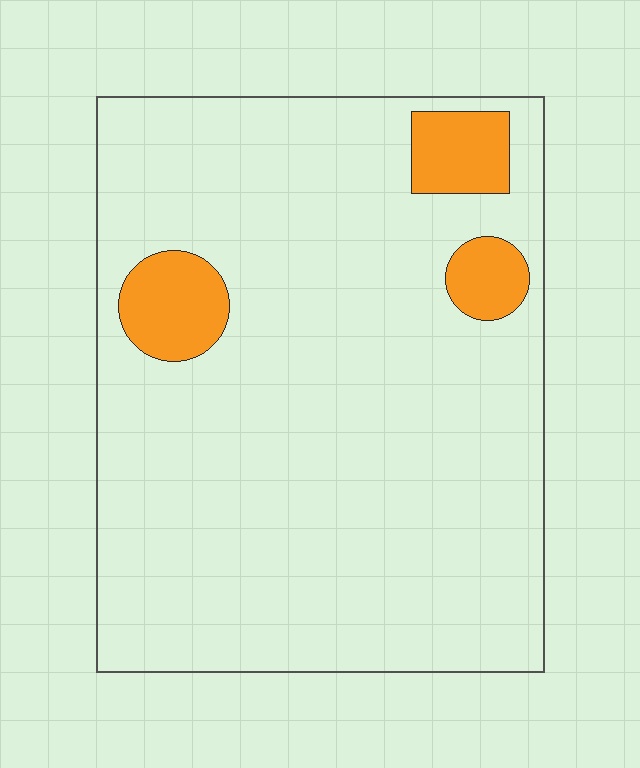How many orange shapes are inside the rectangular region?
3.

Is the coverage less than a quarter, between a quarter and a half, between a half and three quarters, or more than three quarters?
Less than a quarter.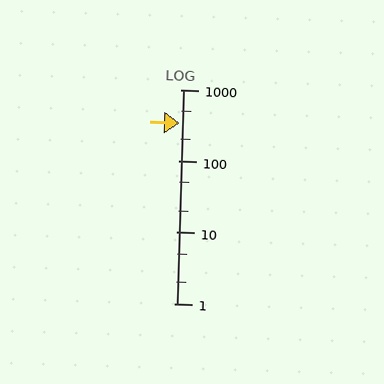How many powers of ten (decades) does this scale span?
The scale spans 3 decades, from 1 to 1000.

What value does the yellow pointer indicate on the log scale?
The pointer indicates approximately 340.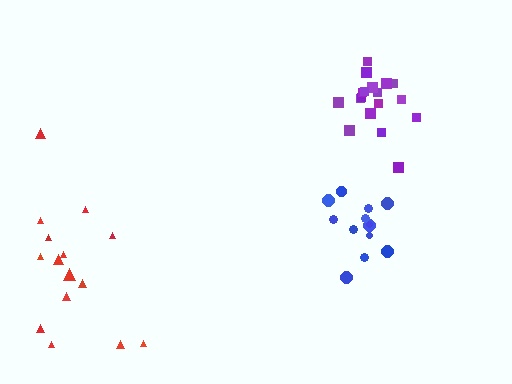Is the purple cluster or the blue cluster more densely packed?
Purple.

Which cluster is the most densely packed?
Purple.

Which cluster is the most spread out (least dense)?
Red.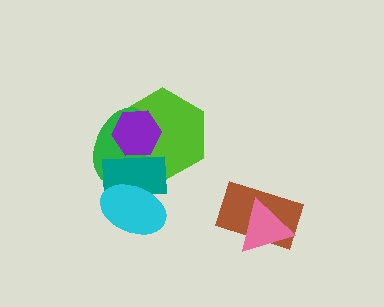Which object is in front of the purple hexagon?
The teal rectangle is in front of the purple hexagon.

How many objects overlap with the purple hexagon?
3 objects overlap with the purple hexagon.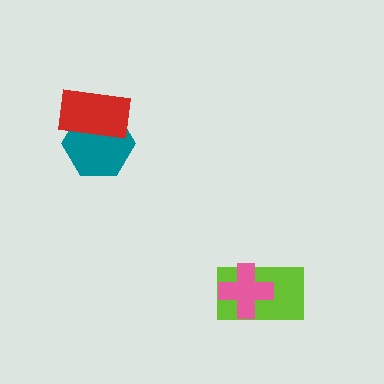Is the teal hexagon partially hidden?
Yes, it is partially covered by another shape.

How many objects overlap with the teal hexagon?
1 object overlaps with the teal hexagon.